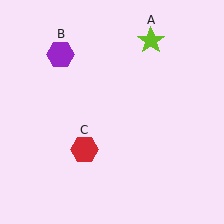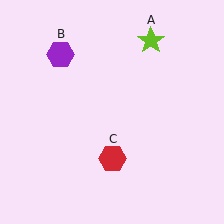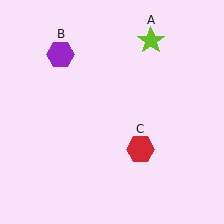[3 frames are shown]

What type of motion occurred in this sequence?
The red hexagon (object C) rotated counterclockwise around the center of the scene.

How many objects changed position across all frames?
1 object changed position: red hexagon (object C).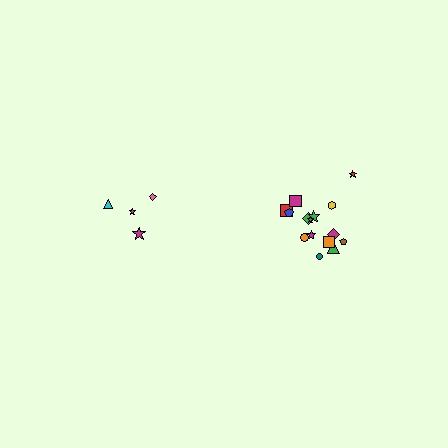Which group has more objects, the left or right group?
The right group.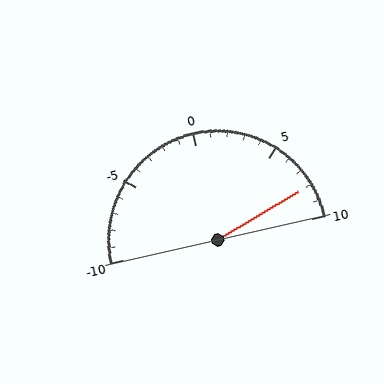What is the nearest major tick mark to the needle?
The nearest major tick mark is 10.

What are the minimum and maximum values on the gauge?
The gauge ranges from -10 to 10.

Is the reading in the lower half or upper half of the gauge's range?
The reading is in the upper half of the range (-10 to 10).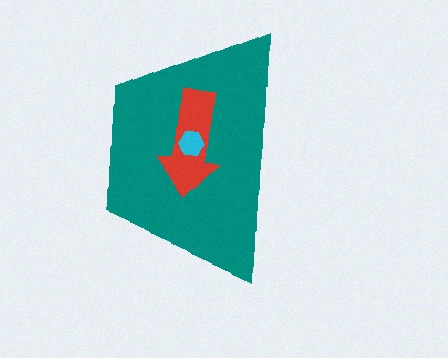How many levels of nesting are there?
3.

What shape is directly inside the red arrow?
The cyan hexagon.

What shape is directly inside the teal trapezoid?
The red arrow.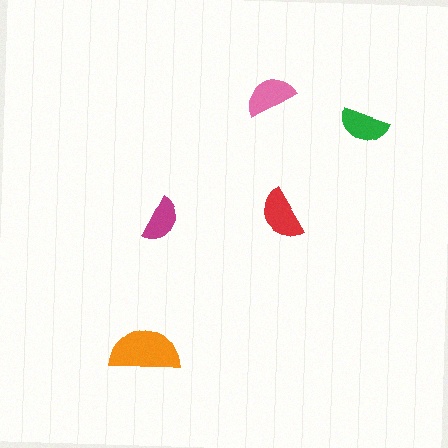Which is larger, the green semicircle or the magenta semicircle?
The green one.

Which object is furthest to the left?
The orange semicircle is leftmost.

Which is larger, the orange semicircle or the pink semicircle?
The orange one.